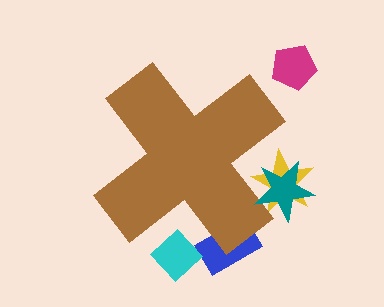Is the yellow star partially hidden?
Yes, the yellow star is partially hidden behind the brown cross.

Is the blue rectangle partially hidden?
Yes, the blue rectangle is partially hidden behind the brown cross.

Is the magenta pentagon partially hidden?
No, the magenta pentagon is fully visible.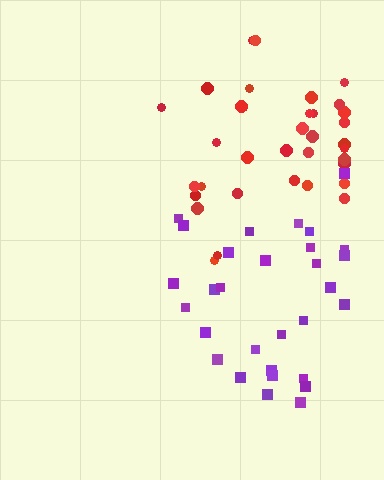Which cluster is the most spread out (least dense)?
Red.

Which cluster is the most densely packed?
Purple.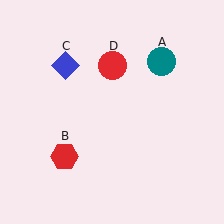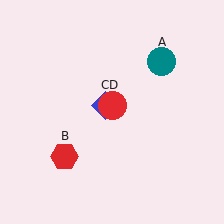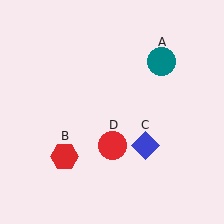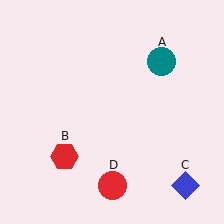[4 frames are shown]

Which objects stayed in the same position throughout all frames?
Teal circle (object A) and red hexagon (object B) remained stationary.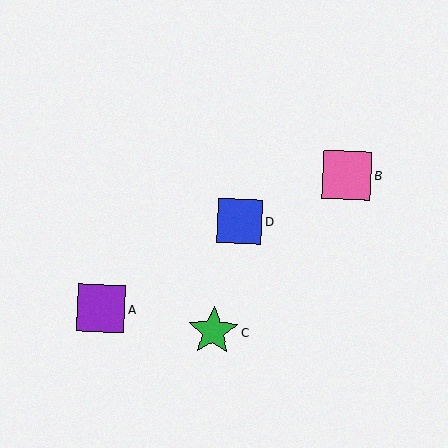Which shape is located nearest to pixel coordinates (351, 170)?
The pink square (labeled B) at (347, 175) is nearest to that location.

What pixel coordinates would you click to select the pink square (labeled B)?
Click at (347, 175) to select the pink square B.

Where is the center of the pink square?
The center of the pink square is at (347, 175).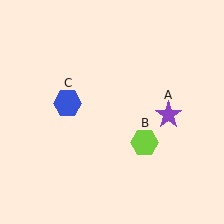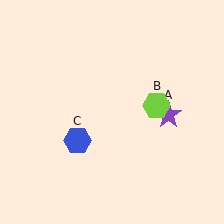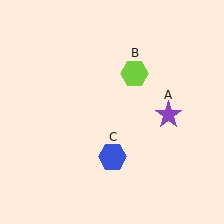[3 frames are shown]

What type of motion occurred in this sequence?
The lime hexagon (object B), blue hexagon (object C) rotated counterclockwise around the center of the scene.